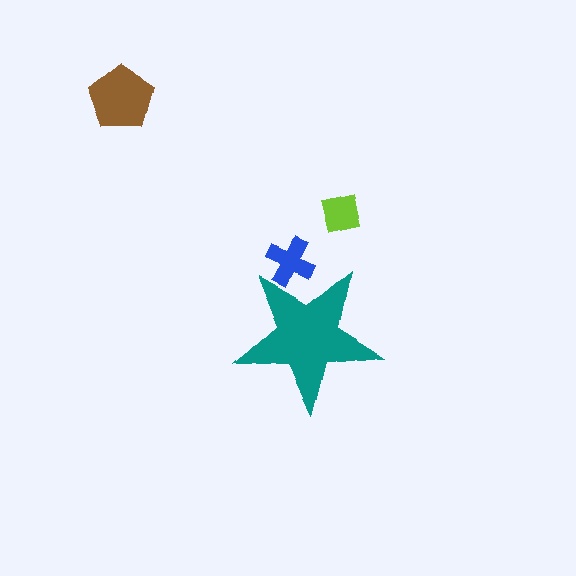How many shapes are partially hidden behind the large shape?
1 shape is partially hidden.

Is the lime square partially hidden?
No, the lime square is fully visible.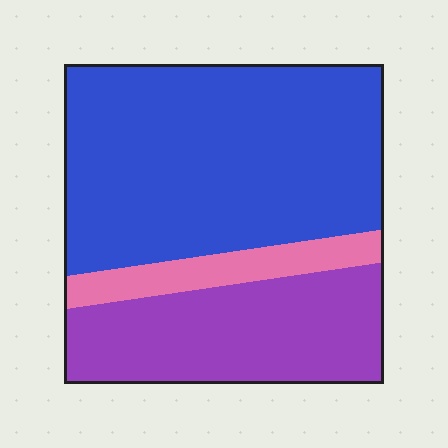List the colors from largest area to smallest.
From largest to smallest: blue, purple, pink.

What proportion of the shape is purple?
Purple takes up between a sixth and a third of the shape.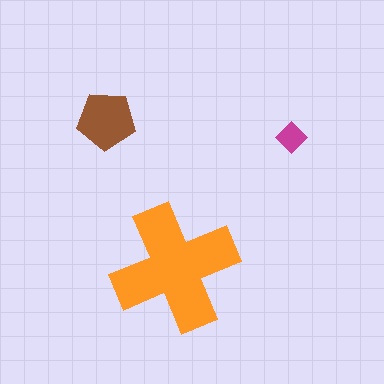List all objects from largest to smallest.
The orange cross, the brown pentagon, the magenta diamond.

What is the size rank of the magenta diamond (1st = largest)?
3rd.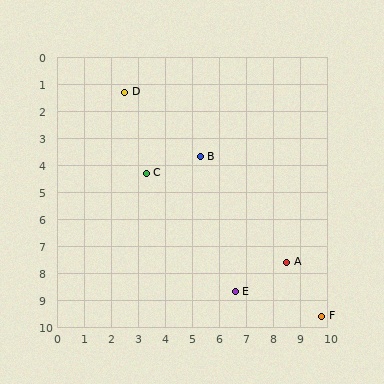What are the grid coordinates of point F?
Point F is at approximately (9.8, 9.6).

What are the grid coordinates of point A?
Point A is at approximately (8.5, 7.6).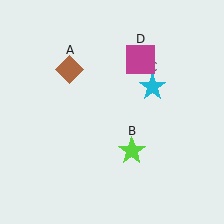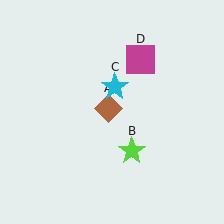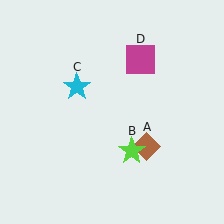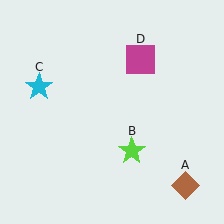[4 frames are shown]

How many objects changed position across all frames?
2 objects changed position: brown diamond (object A), cyan star (object C).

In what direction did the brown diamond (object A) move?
The brown diamond (object A) moved down and to the right.